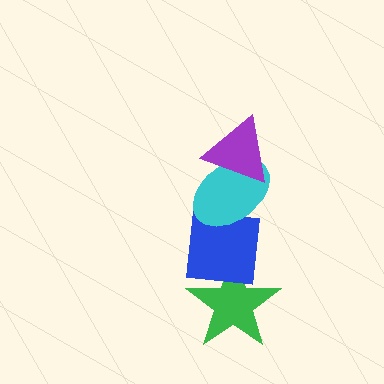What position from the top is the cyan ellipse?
The cyan ellipse is 2nd from the top.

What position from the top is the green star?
The green star is 4th from the top.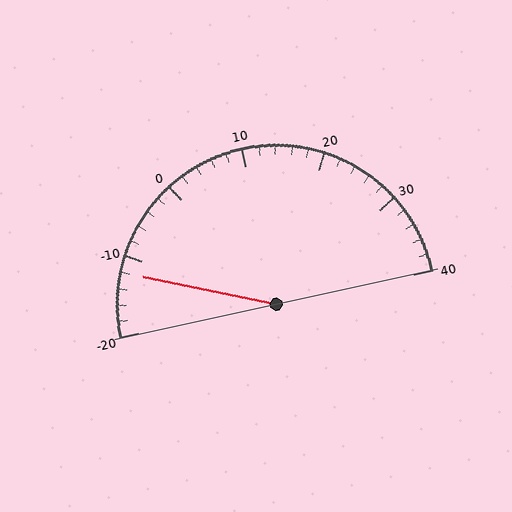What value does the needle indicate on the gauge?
The needle indicates approximately -12.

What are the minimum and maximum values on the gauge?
The gauge ranges from -20 to 40.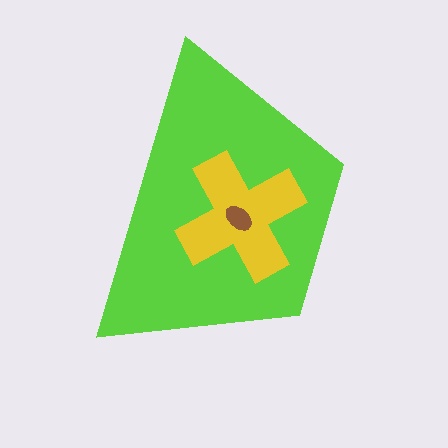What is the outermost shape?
The lime trapezoid.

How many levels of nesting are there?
3.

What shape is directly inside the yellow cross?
The brown ellipse.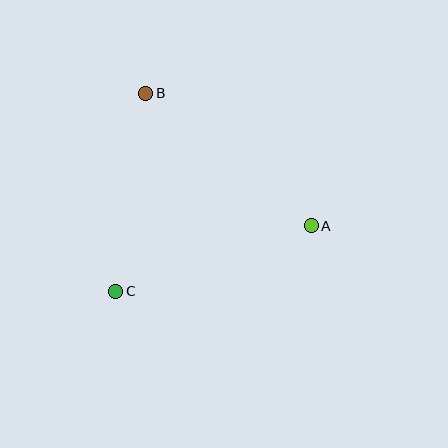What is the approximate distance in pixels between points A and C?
The distance between A and C is approximately 206 pixels.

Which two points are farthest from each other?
Points A and B are farthest from each other.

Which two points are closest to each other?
Points B and C are closest to each other.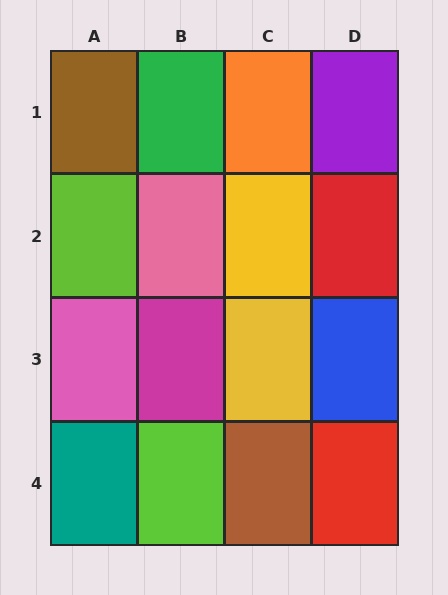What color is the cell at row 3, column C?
Yellow.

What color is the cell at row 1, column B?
Green.